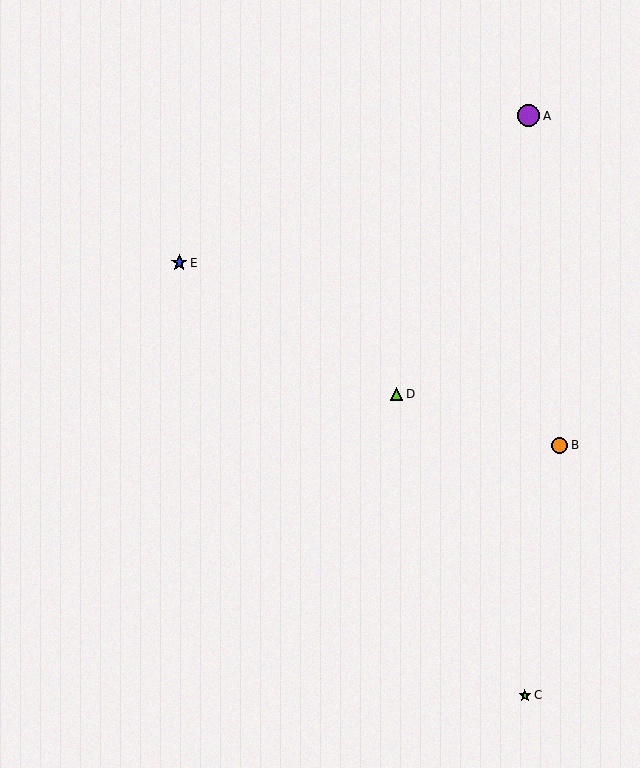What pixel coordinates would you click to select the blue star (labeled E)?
Click at (179, 263) to select the blue star E.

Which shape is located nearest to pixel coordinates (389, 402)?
The lime triangle (labeled D) at (397, 394) is nearest to that location.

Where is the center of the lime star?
The center of the lime star is at (525, 695).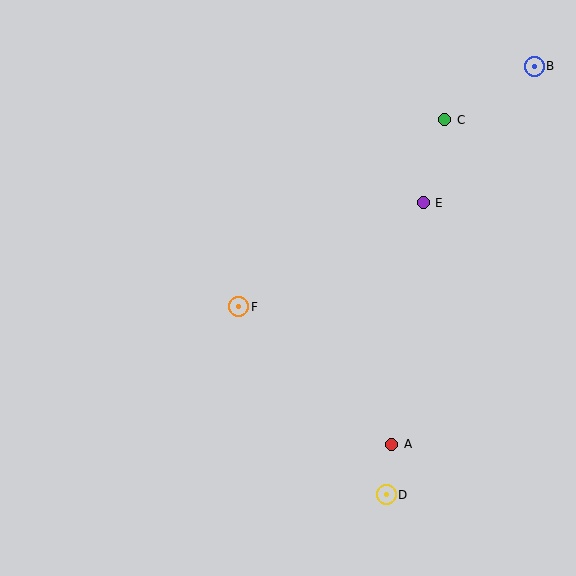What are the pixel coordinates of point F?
Point F is at (239, 307).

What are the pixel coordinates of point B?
Point B is at (534, 66).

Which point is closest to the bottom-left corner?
Point F is closest to the bottom-left corner.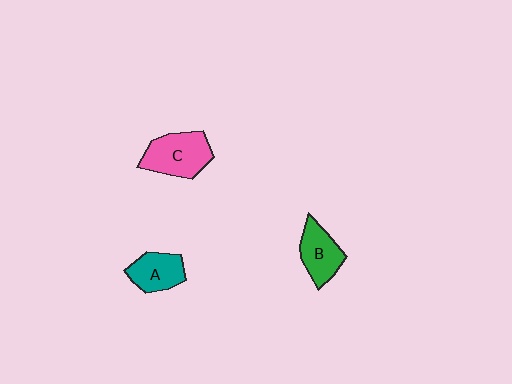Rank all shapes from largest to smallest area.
From largest to smallest: C (pink), B (green), A (teal).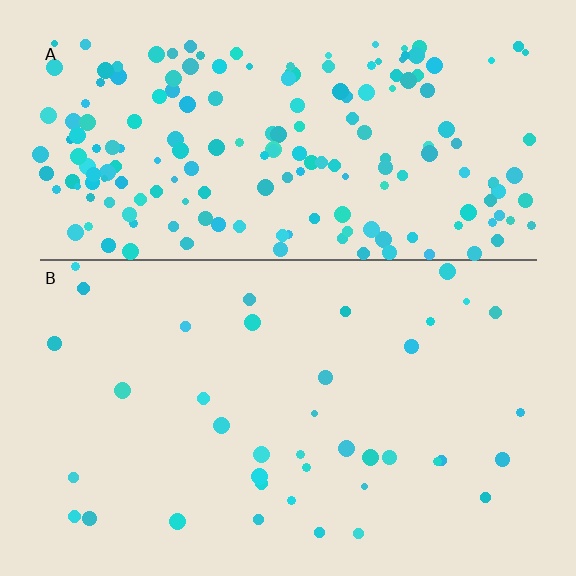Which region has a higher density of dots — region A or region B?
A (the top).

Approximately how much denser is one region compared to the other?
Approximately 4.8× — region A over region B.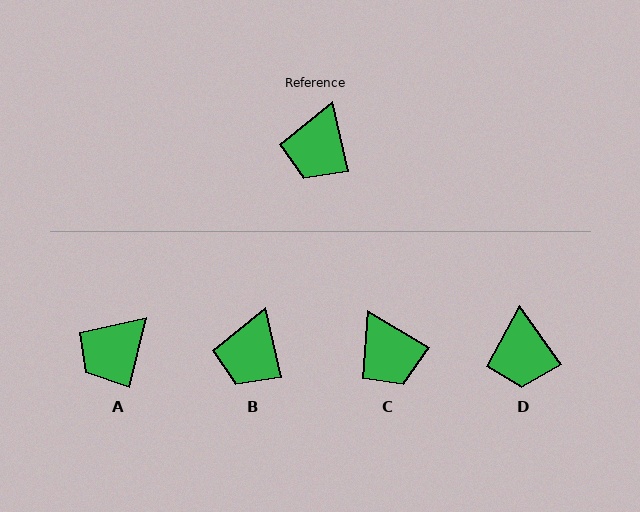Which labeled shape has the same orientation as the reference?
B.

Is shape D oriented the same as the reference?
No, it is off by about 23 degrees.